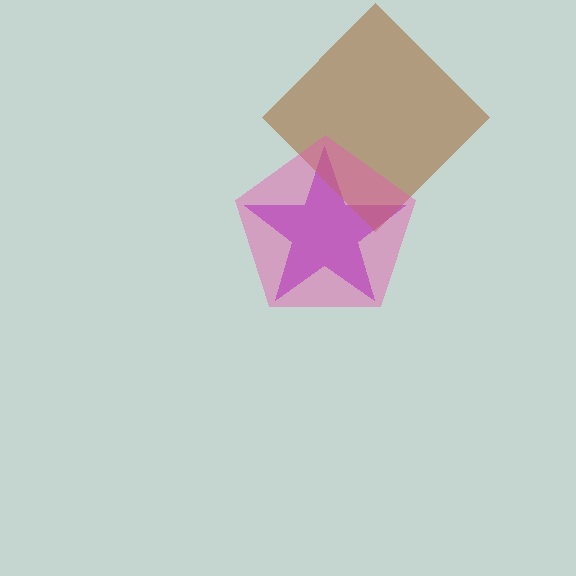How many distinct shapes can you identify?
There are 3 distinct shapes: a purple star, a brown diamond, a pink pentagon.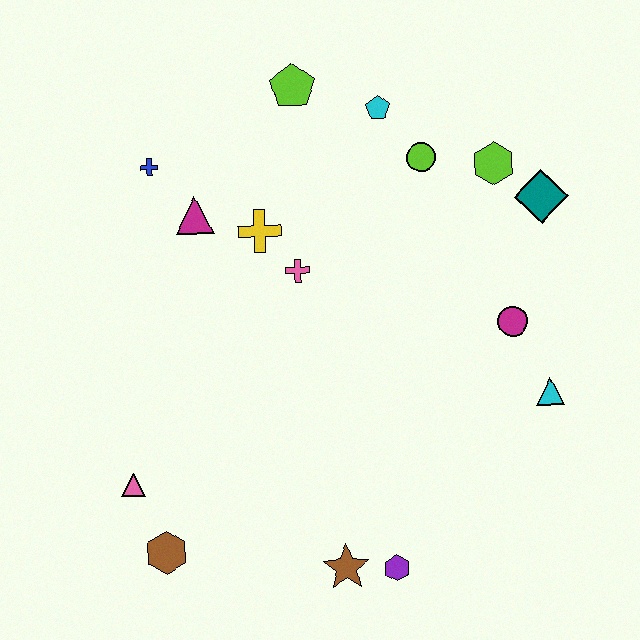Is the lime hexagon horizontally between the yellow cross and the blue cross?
No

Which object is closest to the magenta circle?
The cyan triangle is closest to the magenta circle.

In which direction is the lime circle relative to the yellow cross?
The lime circle is to the right of the yellow cross.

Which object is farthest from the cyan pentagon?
The brown hexagon is farthest from the cyan pentagon.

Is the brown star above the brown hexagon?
No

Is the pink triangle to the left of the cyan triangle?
Yes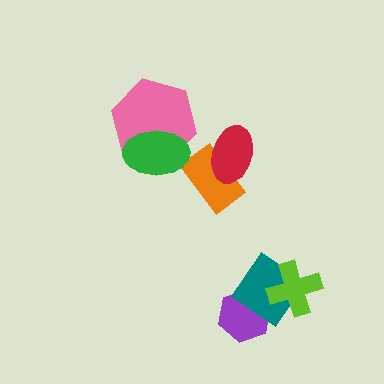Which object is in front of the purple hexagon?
The teal diamond is in front of the purple hexagon.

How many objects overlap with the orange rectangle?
1 object overlaps with the orange rectangle.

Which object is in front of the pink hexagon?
The green ellipse is in front of the pink hexagon.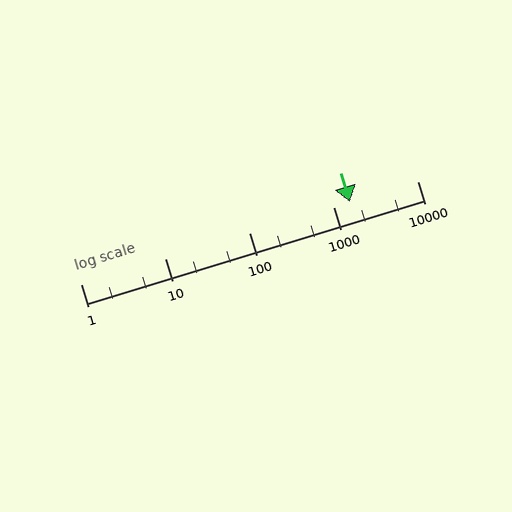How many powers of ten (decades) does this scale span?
The scale spans 4 decades, from 1 to 10000.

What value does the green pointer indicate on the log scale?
The pointer indicates approximately 1600.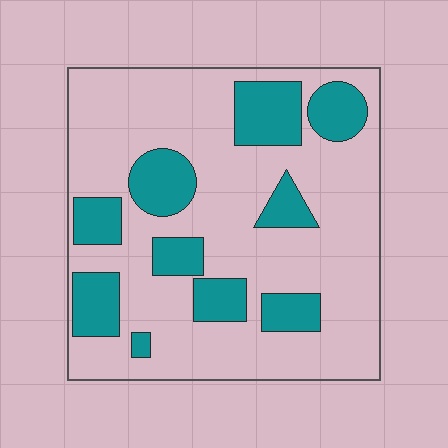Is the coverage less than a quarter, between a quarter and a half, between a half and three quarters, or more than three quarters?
Between a quarter and a half.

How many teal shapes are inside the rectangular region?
10.